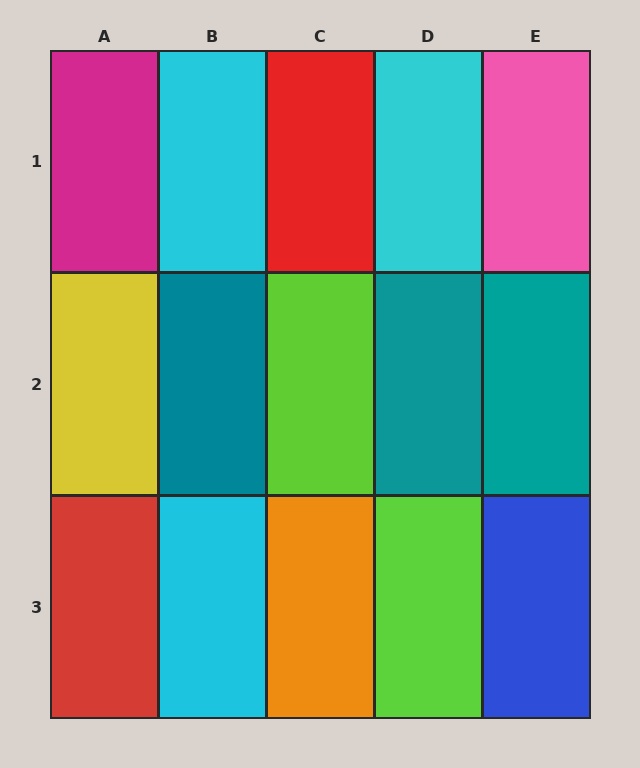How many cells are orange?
1 cell is orange.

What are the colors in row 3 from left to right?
Red, cyan, orange, lime, blue.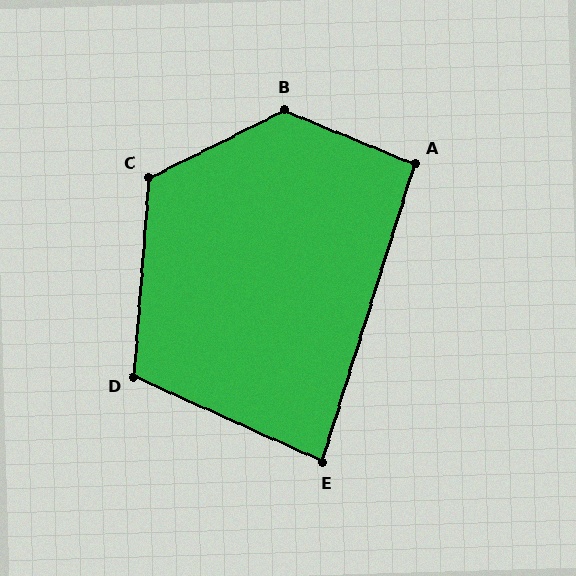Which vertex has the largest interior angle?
B, at approximately 131 degrees.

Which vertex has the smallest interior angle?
E, at approximately 83 degrees.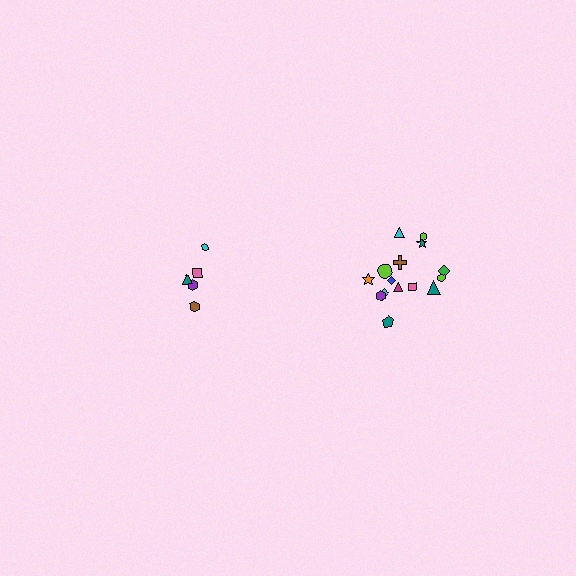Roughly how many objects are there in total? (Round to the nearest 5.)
Roughly 20 objects in total.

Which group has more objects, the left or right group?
The right group.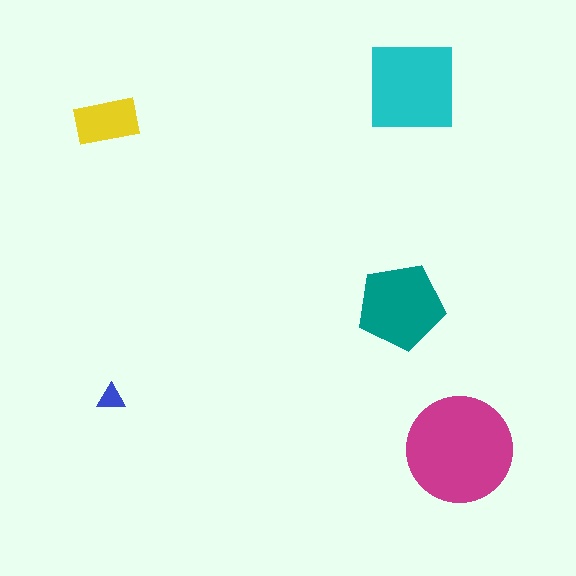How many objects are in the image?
There are 5 objects in the image.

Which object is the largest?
The magenta circle.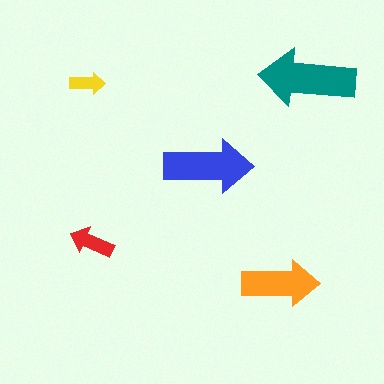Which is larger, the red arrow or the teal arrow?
The teal one.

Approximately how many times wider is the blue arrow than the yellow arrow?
About 2.5 times wider.